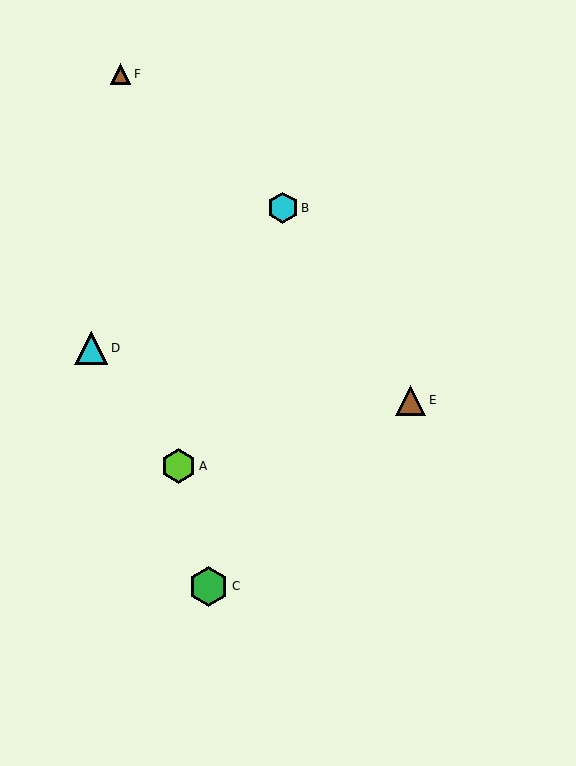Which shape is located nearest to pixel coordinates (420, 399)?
The brown triangle (labeled E) at (410, 400) is nearest to that location.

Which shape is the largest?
The green hexagon (labeled C) is the largest.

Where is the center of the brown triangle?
The center of the brown triangle is at (410, 400).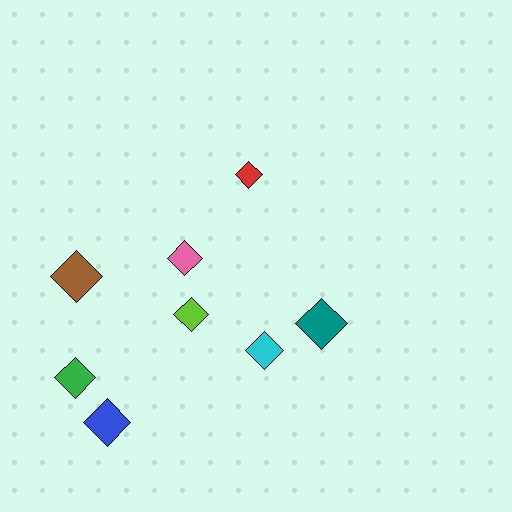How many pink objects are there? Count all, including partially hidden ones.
There is 1 pink object.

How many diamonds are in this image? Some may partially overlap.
There are 8 diamonds.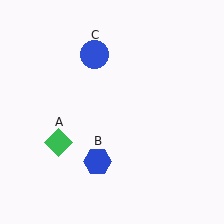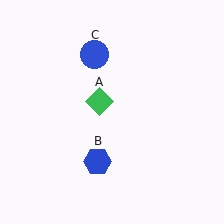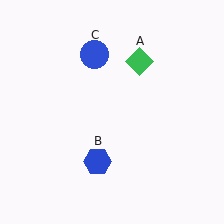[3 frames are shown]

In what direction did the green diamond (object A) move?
The green diamond (object A) moved up and to the right.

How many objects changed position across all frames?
1 object changed position: green diamond (object A).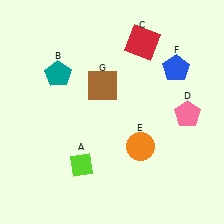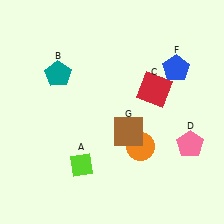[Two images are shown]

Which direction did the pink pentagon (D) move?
The pink pentagon (D) moved down.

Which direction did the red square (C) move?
The red square (C) moved down.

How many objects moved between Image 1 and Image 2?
3 objects moved between the two images.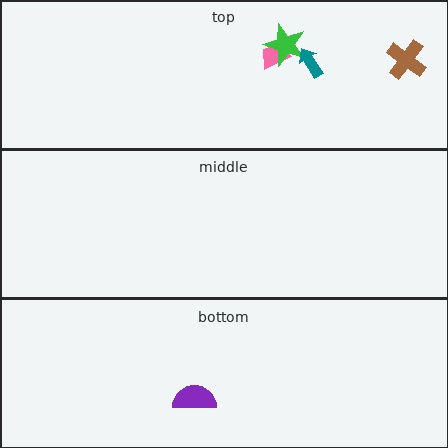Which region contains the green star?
The top region.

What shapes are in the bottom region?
The purple semicircle.